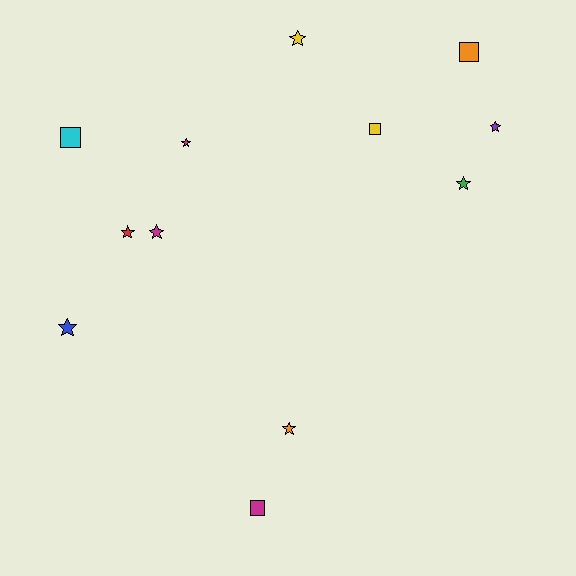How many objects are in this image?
There are 12 objects.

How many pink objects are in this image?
There are no pink objects.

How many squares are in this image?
There are 4 squares.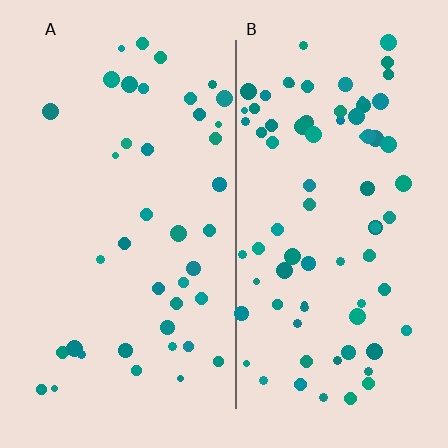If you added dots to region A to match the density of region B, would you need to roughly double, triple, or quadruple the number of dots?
Approximately double.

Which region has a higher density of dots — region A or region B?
B (the right).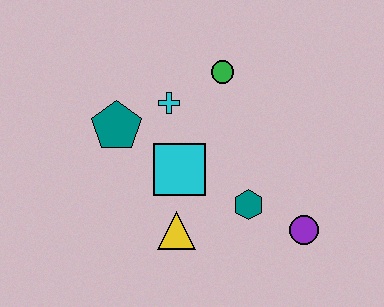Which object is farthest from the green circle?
The purple circle is farthest from the green circle.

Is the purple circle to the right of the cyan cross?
Yes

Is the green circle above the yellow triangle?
Yes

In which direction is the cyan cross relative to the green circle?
The cyan cross is to the left of the green circle.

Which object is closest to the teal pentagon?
The cyan cross is closest to the teal pentagon.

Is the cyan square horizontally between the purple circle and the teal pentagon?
Yes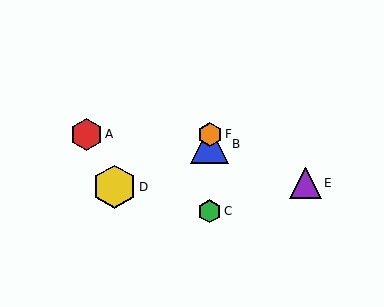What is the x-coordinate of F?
Object F is at x≈210.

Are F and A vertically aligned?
No, F is at x≈210 and A is at x≈86.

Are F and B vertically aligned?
Yes, both are at x≈210.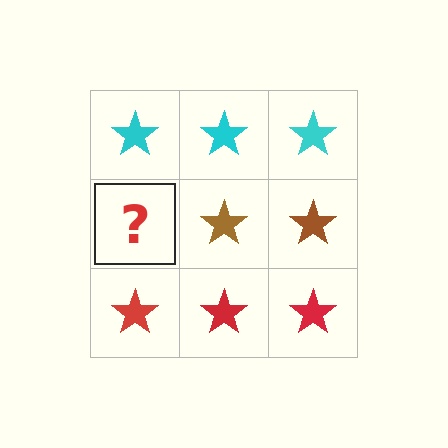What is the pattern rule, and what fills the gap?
The rule is that each row has a consistent color. The gap should be filled with a brown star.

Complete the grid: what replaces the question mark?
The question mark should be replaced with a brown star.